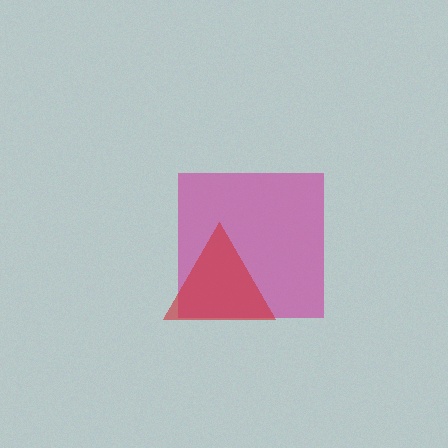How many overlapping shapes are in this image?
There are 2 overlapping shapes in the image.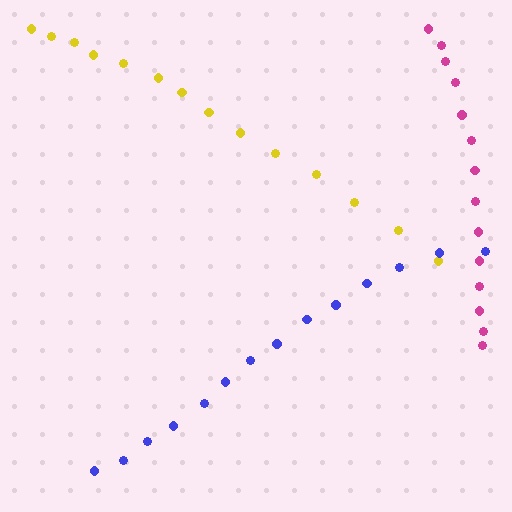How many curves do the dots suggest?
There are 3 distinct paths.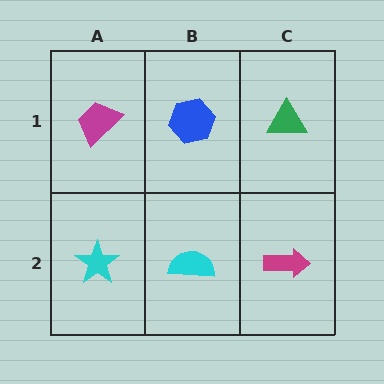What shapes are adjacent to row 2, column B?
A blue hexagon (row 1, column B), a cyan star (row 2, column A), a magenta arrow (row 2, column C).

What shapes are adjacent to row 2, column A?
A magenta trapezoid (row 1, column A), a cyan semicircle (row 2, column B).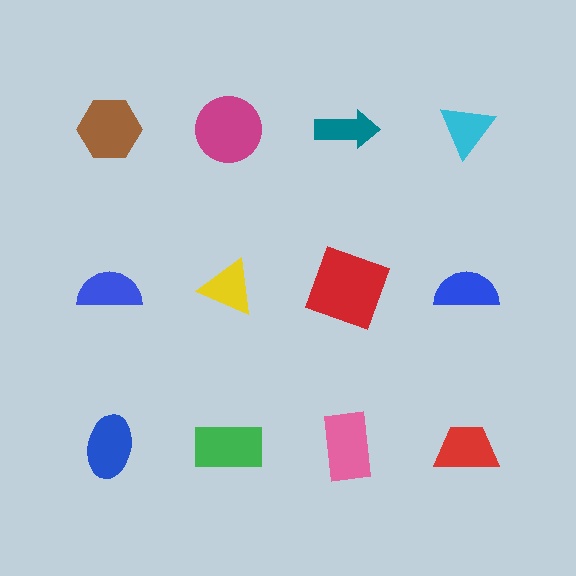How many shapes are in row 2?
4 shapes.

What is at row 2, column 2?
A yellow triangle.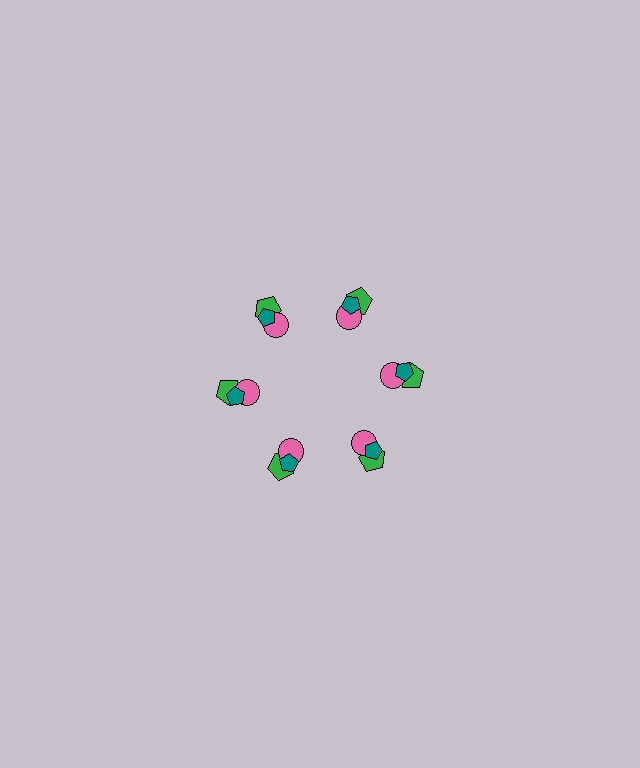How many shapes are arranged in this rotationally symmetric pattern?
There are 18 shapes, arranged in 6 groups of 3.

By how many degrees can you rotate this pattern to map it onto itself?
The pattern maps onto itself every 60 degrees of rotation.